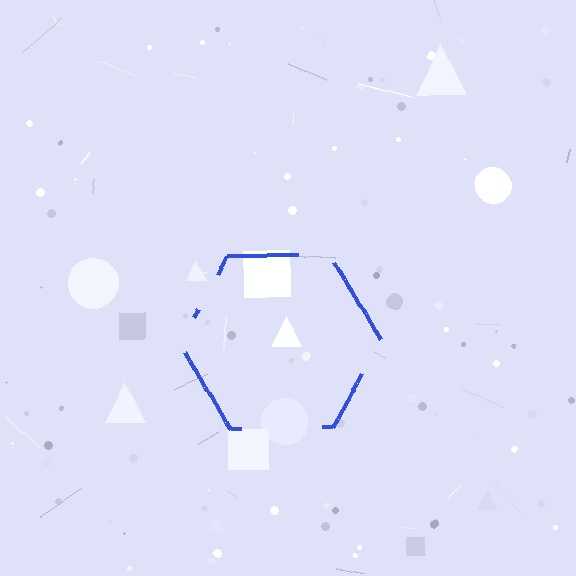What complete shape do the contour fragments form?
The contour fragments form a hexagon.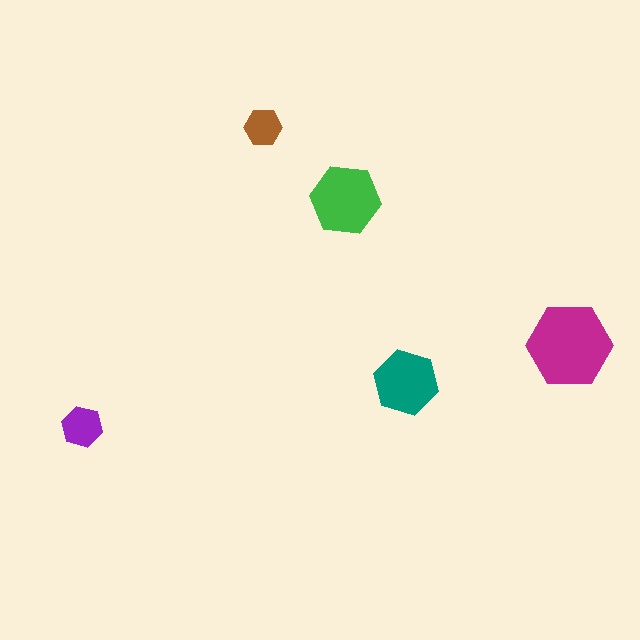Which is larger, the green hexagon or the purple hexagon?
The green one.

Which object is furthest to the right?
The magenta hexagon is rightmost.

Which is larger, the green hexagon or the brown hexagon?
The green one.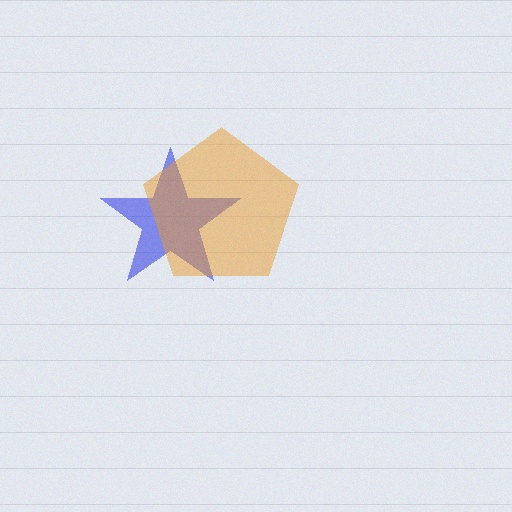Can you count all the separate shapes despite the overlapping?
Yes, there are 2 separate shapes.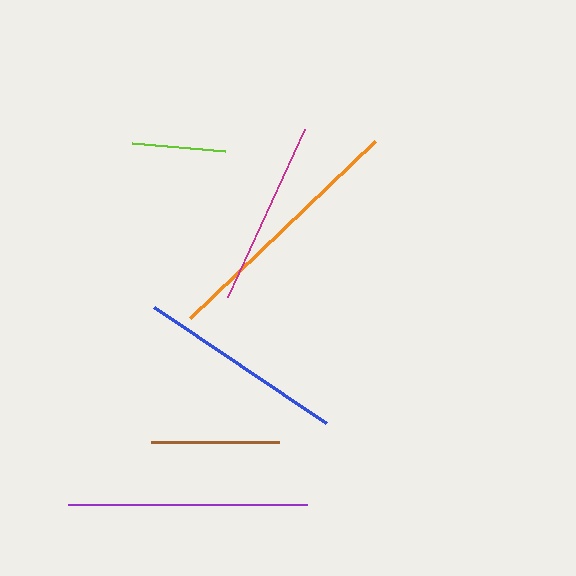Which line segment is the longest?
The orange line is the longest at approximately 256 pixels.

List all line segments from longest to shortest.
From longest to shortest: orange, purple, blue, magenta, brown, lime.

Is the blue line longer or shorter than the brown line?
The blue line is longer than the brown line.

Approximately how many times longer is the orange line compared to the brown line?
The orange line is approximately 2.0 times the length of the brown line.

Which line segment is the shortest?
The lime line is the shortest at approximately 94 pixels.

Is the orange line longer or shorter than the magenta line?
The orange line is longer than the magenta line.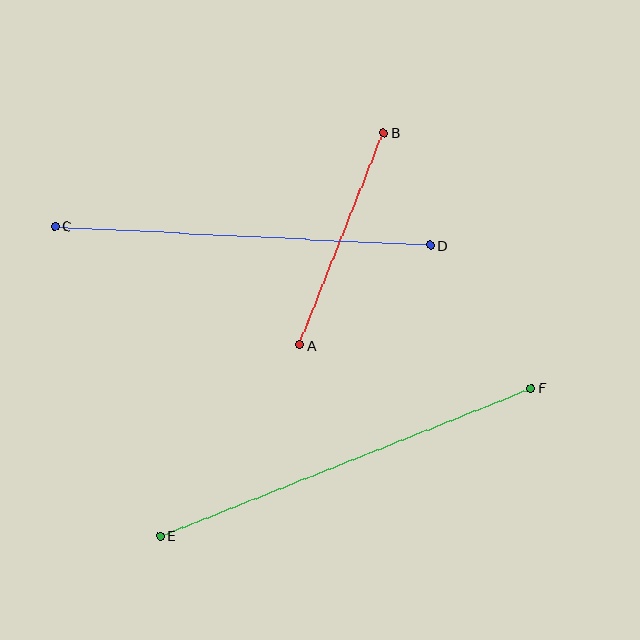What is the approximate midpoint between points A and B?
The midpoint is at approximately (342, 239) pixels.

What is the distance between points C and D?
The distance is approximately 376 pixels.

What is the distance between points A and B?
The distance is approximately 228 pixels.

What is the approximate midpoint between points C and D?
The midpoint is at approximately (243, 236) pixels.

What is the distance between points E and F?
The distance is approximately 399 pixels.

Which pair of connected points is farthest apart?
Points E and F are farthest apart.